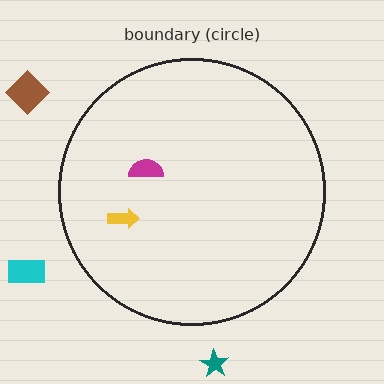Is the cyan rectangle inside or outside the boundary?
Outside.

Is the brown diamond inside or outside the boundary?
Outside.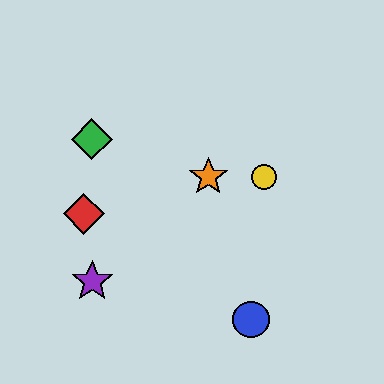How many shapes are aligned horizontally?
2 shapes (the yellow circle, the orange star) are aligned horizontally.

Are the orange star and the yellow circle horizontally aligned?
Yes, both are at y≈177.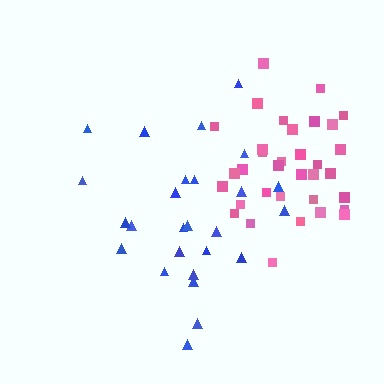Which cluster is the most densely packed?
Pink.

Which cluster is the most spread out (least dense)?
Blue.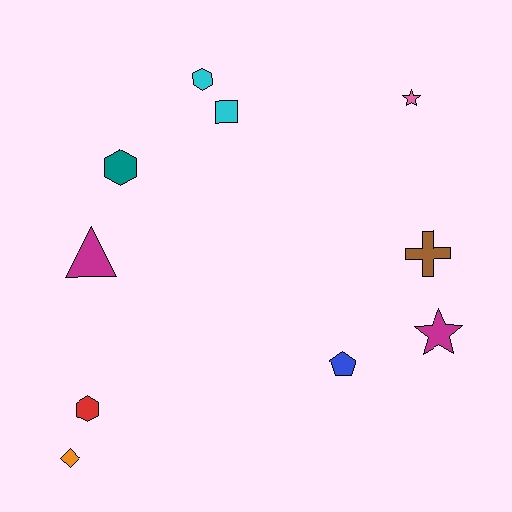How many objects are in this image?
There are 10 objects.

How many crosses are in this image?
There is 1 cross.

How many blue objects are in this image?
There is 1 blue object.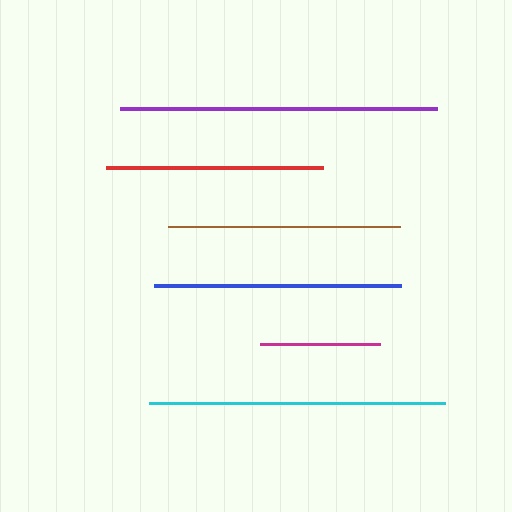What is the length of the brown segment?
The brown segment is approximately 232 pixels long.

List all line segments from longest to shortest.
From longest to shortest: purple, cyan, blue, brown, red, magenta.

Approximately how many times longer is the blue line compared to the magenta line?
The blue line is approximately 2.1 times the length of the magenta line.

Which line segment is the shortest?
The magenta line is the shortest at approximately 120 pixels.